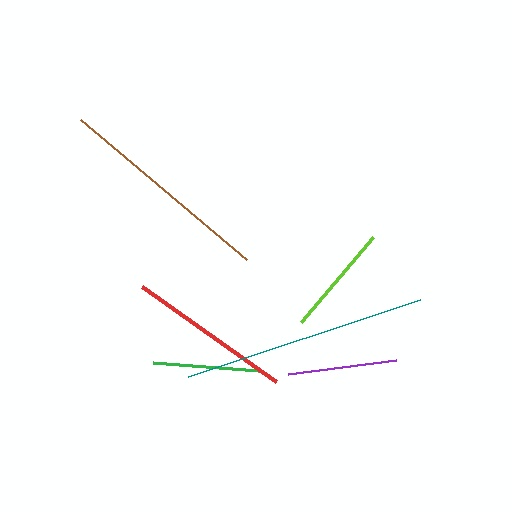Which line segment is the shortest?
The green line is the shortest at approximately 105 pixels.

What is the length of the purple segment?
The purple segment is approximately 108 pixels long.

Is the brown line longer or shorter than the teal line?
The teal line is longer than the brown line.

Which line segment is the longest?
The teal line is the longest at approximately 245 pixels.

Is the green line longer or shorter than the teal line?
The teal line is longer than the green line.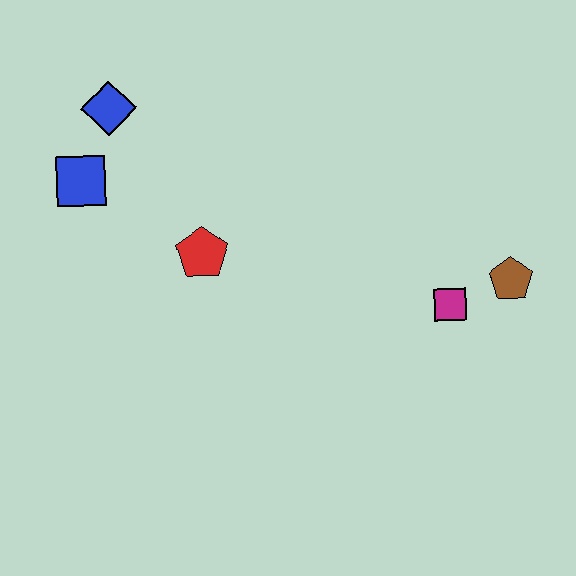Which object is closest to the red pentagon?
The blue square is closest to the red pentagon.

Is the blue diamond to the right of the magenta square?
No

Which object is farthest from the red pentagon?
The brown pentagon is farthest from the red pentagon.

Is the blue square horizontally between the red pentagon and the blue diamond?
No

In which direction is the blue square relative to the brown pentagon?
The blue square is to the left of the brown pentagon.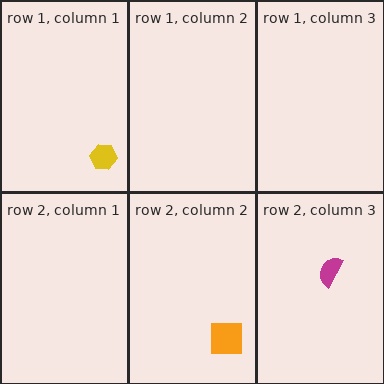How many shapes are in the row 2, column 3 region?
1.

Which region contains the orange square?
The row 2, column 2 region.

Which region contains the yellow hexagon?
The row 1, column 1 region.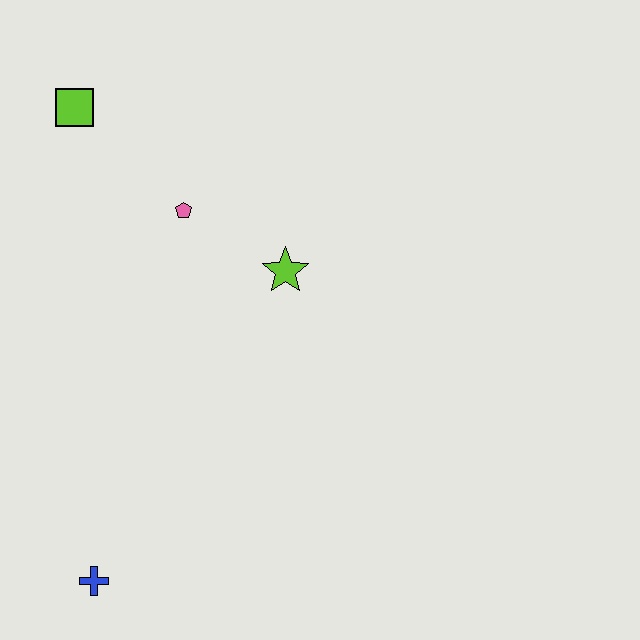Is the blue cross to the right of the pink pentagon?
No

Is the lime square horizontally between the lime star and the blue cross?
No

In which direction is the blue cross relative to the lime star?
The blue cross is below the lime star.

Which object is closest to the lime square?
The pink pentagon is closest to the lime square.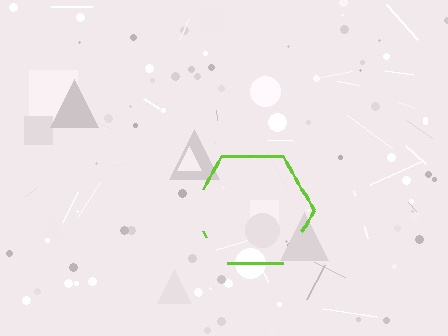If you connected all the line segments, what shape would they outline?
They would outline a hexagon.